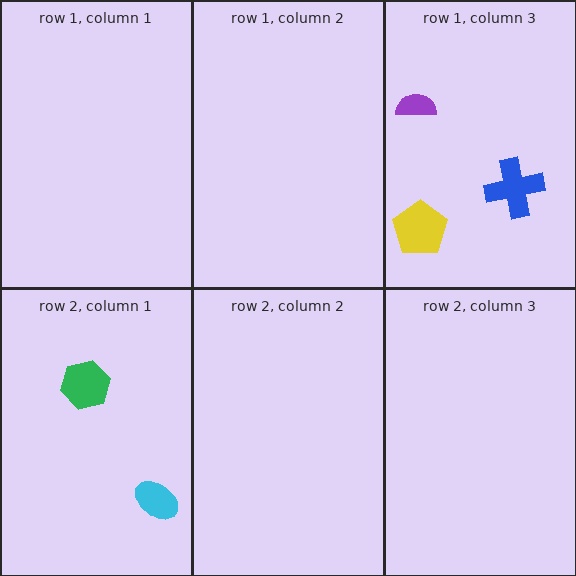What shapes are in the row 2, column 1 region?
The cyan ellipse, the green hexagon.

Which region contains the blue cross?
The row 1, column 3 region.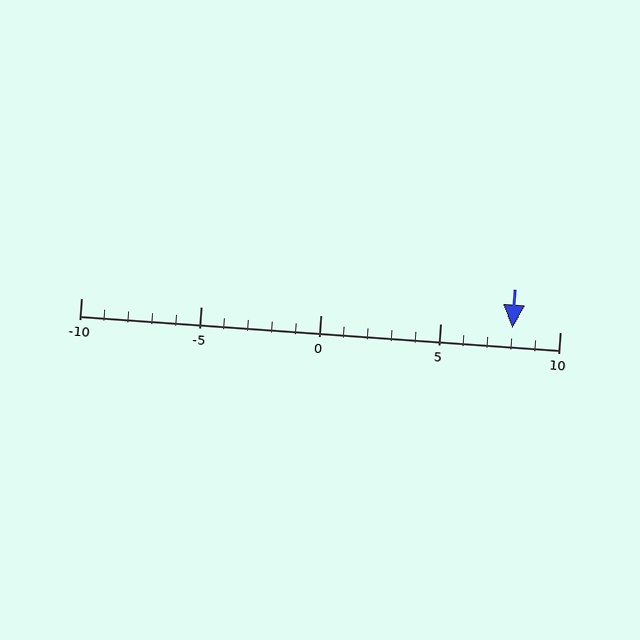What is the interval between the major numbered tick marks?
The major tick marks are spaced 5 units apart.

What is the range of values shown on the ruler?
The ruler shows values from -10 to 10.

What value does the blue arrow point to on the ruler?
The blue arrow points to approximately 8.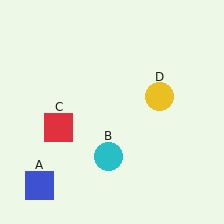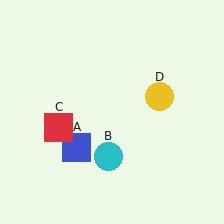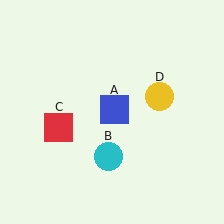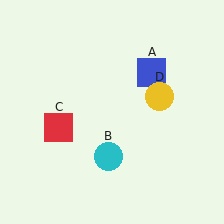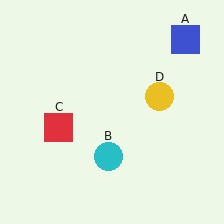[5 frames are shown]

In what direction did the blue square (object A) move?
The blue square (object A) moved up and to the right.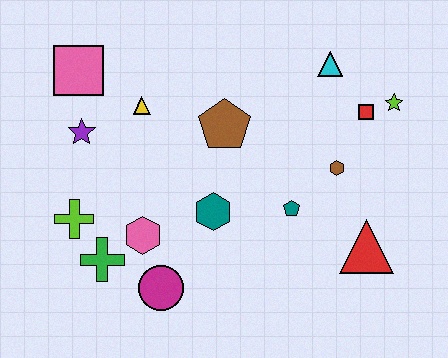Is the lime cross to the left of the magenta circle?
Yes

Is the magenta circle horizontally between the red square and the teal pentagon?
No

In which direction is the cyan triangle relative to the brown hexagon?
The cyan triangle is above the brown hexagon.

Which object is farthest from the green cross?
The lime star is farthest from the green cross.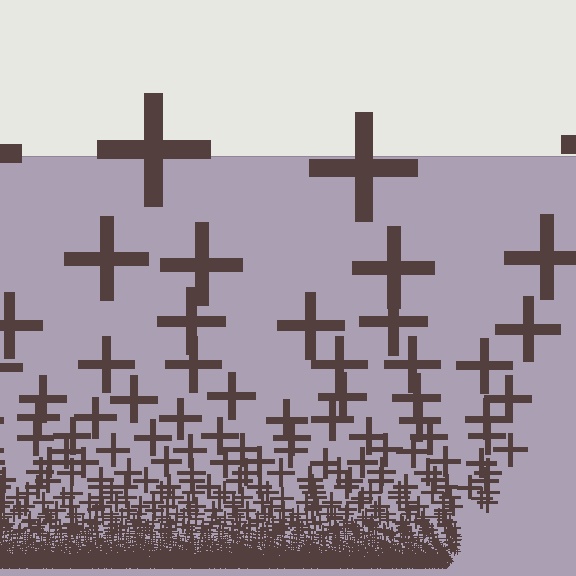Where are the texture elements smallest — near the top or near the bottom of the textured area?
Near the bottom.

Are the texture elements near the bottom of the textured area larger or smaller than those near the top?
Smaller. The gradient is inverted — elements near the bottom are smaller and denser.